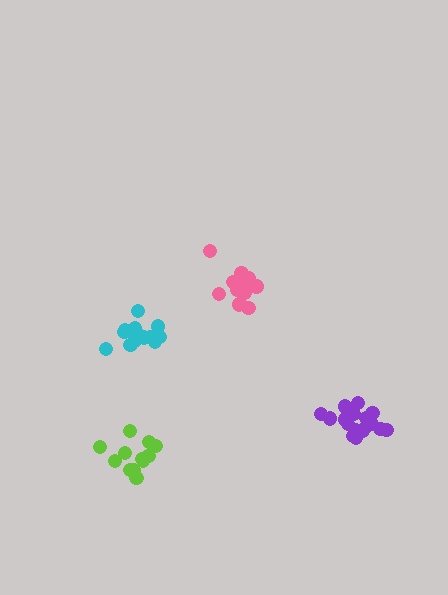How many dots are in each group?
Group 1: 13 dots, Group 2: 13 dots, Group 3: 13 dots, Group 4: 17 dots (56 total).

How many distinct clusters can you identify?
There are 4 distinct clusters.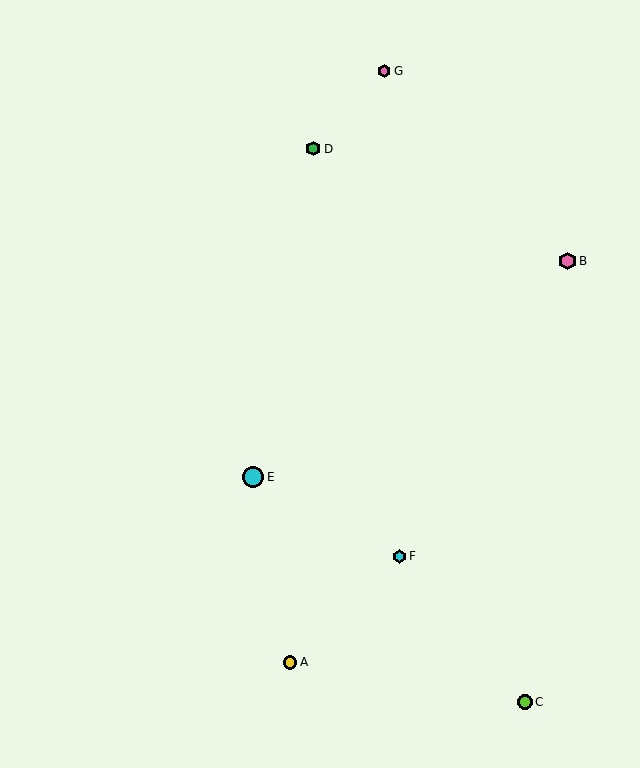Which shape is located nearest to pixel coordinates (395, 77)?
The pink hexagon (labeled G) at (384, 71) is nearest to that location.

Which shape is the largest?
The cyan circle (labeled E) is the largest.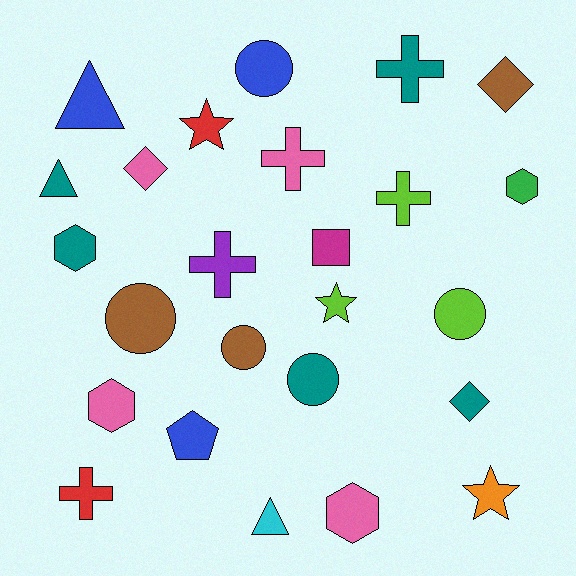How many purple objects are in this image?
There is 1 purple object.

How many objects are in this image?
There are 25 objects.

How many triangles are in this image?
There are 3 triangles.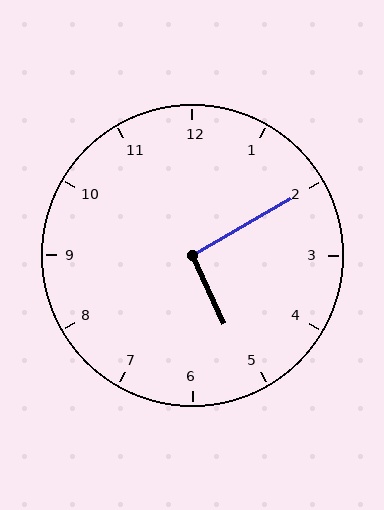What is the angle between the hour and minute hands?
Approximately 95 degrees.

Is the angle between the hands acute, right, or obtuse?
It is right.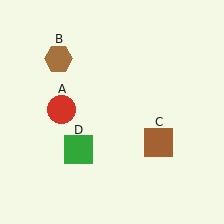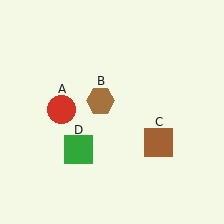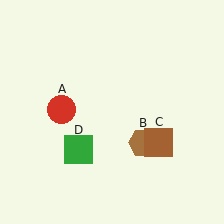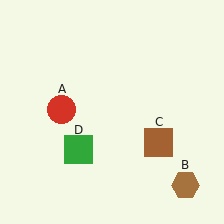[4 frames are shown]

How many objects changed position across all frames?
1 object changed position: brown hexagon (object B).